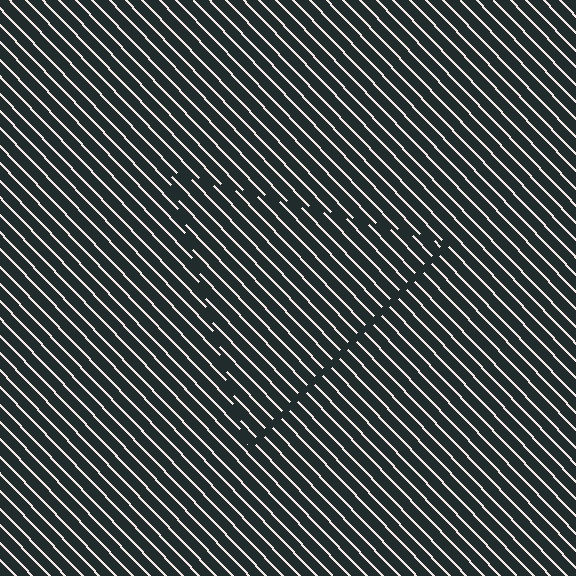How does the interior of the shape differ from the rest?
The interior of the shape contains the same grating, shifted by half a period — the contour is defined by the phase discontinuity where line-ends from the inner and outer gratings abut.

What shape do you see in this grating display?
An illusory triangle. The interior of the shape contains the same grating, shifted by half a period — the contour is defined by the phase discontinuity where line-ends from the inner and outer gratings abut.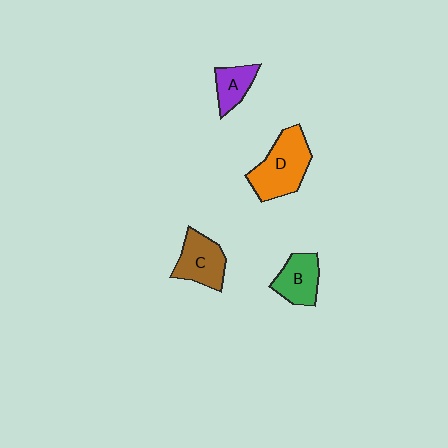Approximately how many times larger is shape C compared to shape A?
Approximately 1.5 times.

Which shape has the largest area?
Shape D (orange).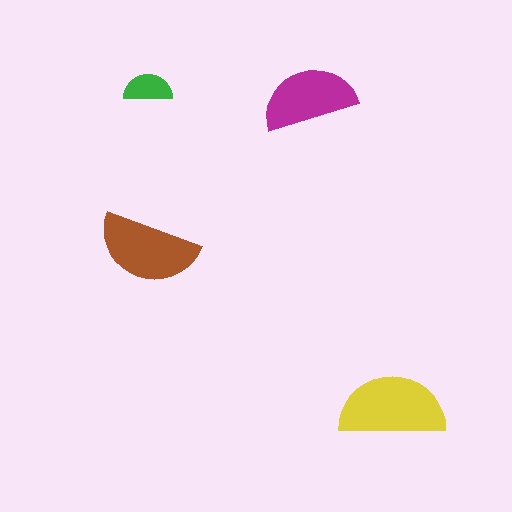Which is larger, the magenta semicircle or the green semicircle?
The magenta one.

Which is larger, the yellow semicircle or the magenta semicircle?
The yellow one.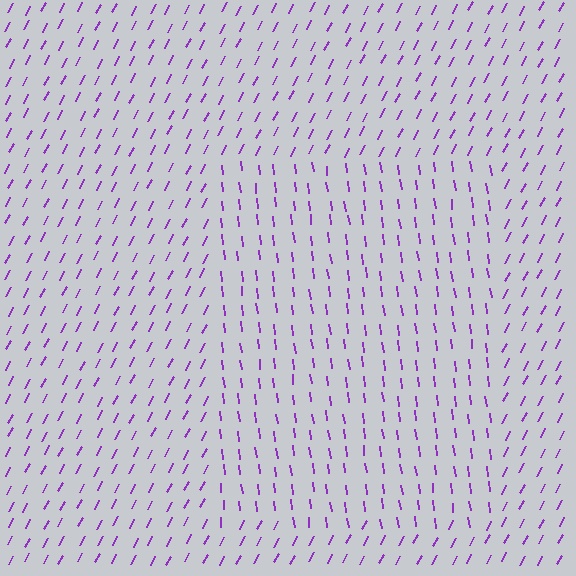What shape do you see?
I see a rectangle.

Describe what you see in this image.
The image is filled with small purple line segments. A rectangle region in the image has lines oriented differently from the surrounding lines, creating a visible texture boundary.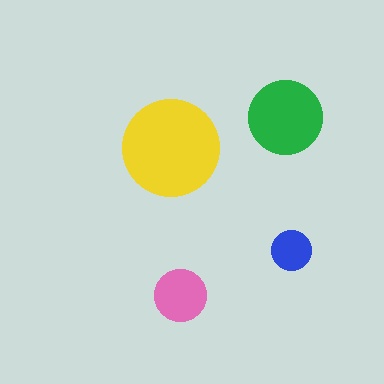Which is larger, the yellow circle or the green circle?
The yellow one.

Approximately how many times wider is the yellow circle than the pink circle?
About 2 times wider.